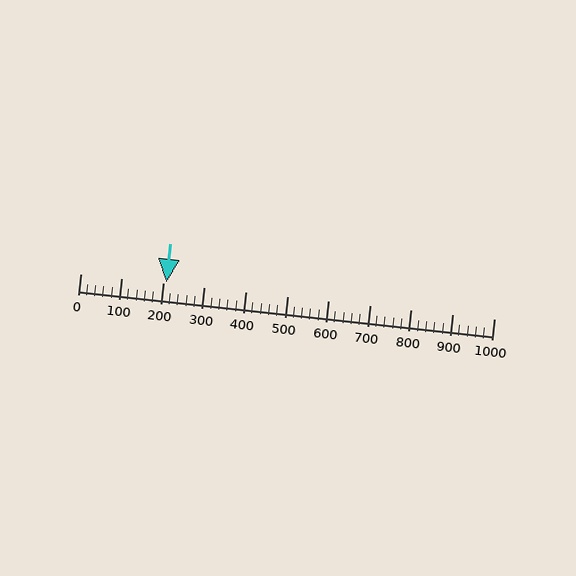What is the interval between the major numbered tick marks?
The major tick marks are spaced 100 units apart.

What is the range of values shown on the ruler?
The ruler shows values from 0 to 1000.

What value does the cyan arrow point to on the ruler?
The cyan arrow points to approximately 208.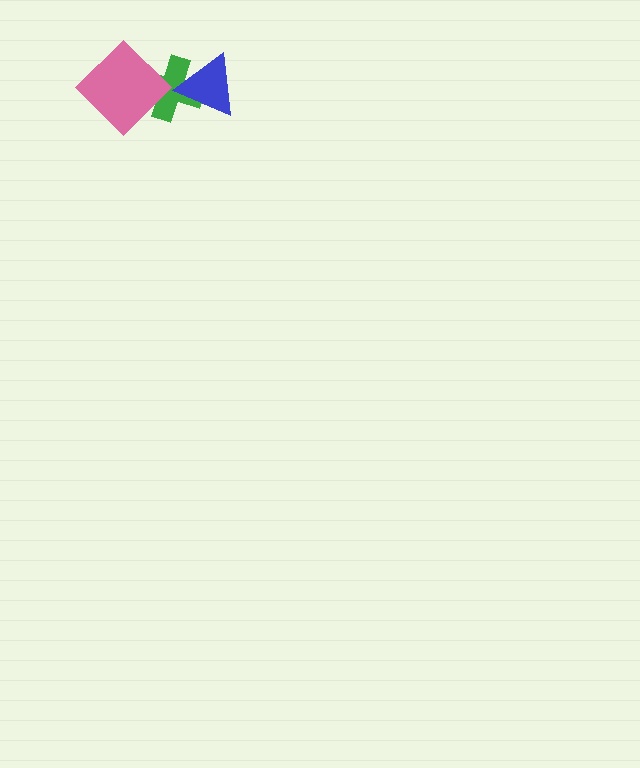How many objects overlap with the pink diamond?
1 object overlaps with the pink diamond.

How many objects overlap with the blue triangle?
1 object overlaps with the blue triangle.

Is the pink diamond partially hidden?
No, no other shape covers it.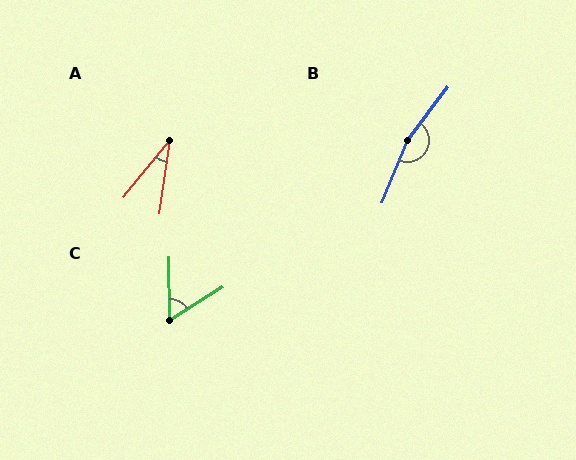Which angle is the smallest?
A, at approximately 31 degrees.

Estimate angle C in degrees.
Approximately 58 degrees.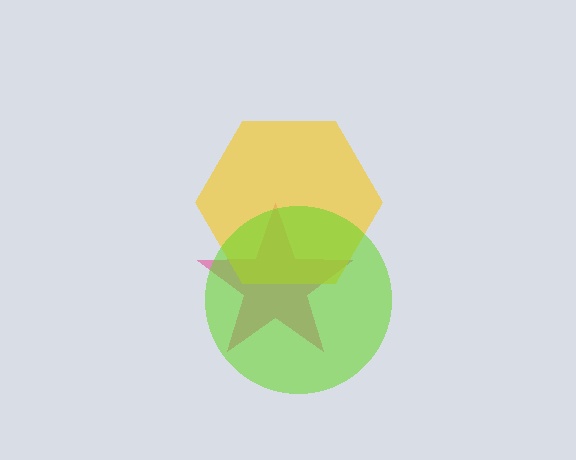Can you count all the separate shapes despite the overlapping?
Yes, there are 3 separate shapes.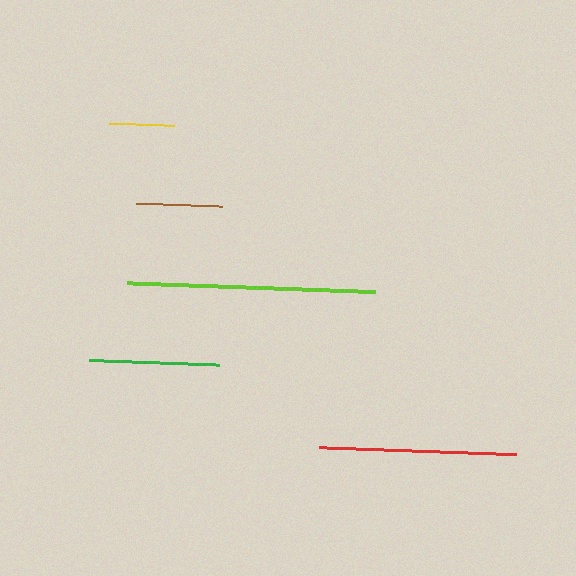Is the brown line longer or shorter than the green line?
The green line is longer than the brown line.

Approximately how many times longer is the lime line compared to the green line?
The lime line is approximately 1.9 times the length of the green line.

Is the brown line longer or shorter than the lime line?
The lime line is longer than the brown line.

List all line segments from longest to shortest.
From longest to shortest: lime, red, green, brown, yellow.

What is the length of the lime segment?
The lime segment is approximately 248 pixels long.